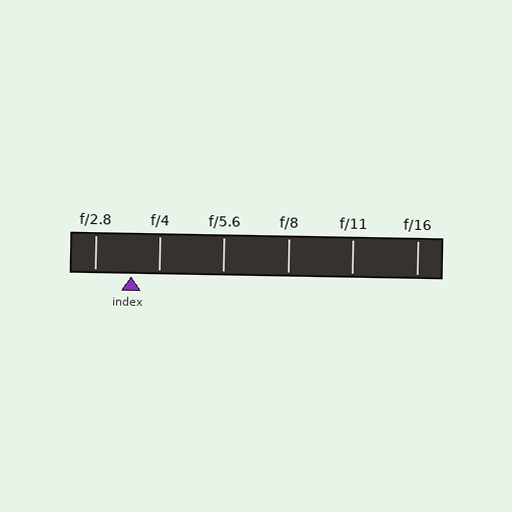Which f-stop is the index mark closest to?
The index mark is closest to f/4.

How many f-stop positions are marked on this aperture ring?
There are 6 f-stop positions marked.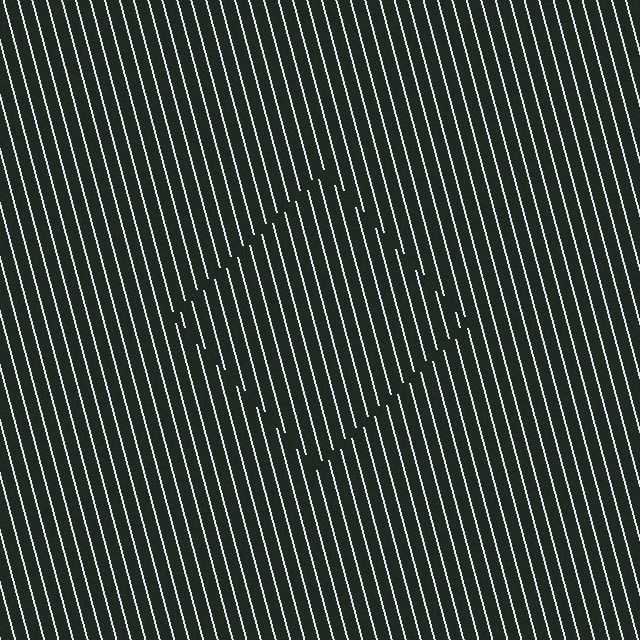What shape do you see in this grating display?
An illusory square. The interior of the shape contains the same grating, shifted by half a period — the contour is defined by the phase discontinuity where line-ends from the inner and outer gratings abut.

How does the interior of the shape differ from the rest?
The interior of the shape contains the same grating, shifted by half a period — the contour is defined by the phase discontinuity where line-ends from the inner and outer gratings abut.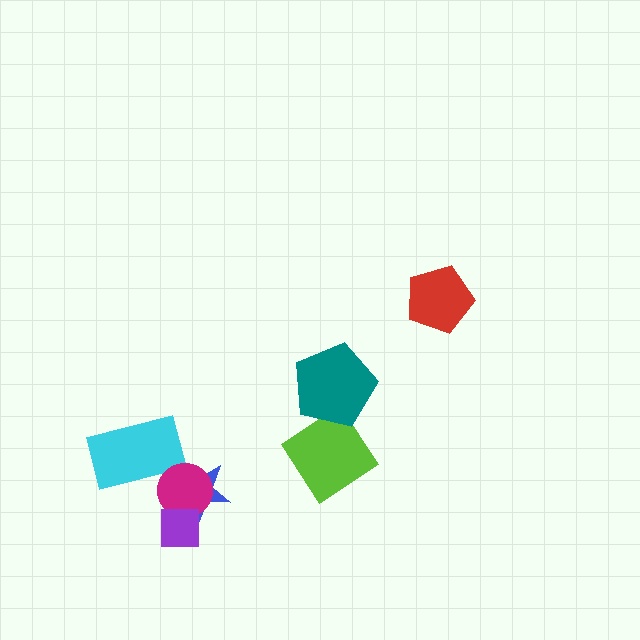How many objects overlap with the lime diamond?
1 object overlaps with the lime diamond.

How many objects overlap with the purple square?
2 objects overlap with the purple square.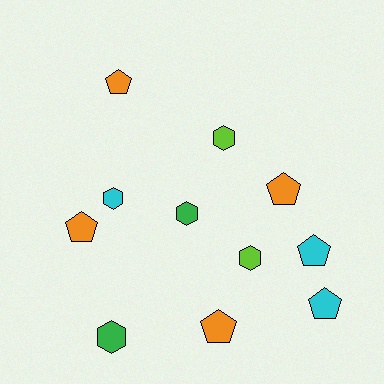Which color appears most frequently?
Orange, with 4 objects.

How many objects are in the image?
There are 11 objects.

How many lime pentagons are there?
There are no lime pentagons.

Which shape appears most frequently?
Pentagon, with 6 objects.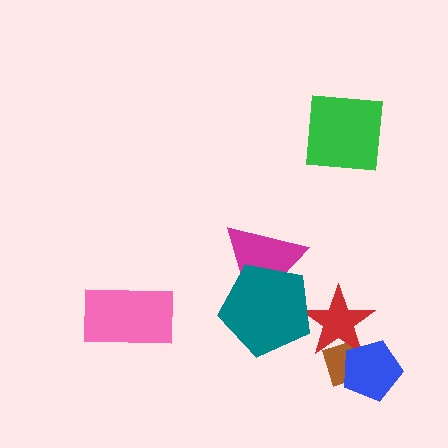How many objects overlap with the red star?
3 objects overlap with the red star.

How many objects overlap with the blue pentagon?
2 objects overlap with the blue pentagon.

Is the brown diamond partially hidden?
Yes, it is partially covered by another shape.